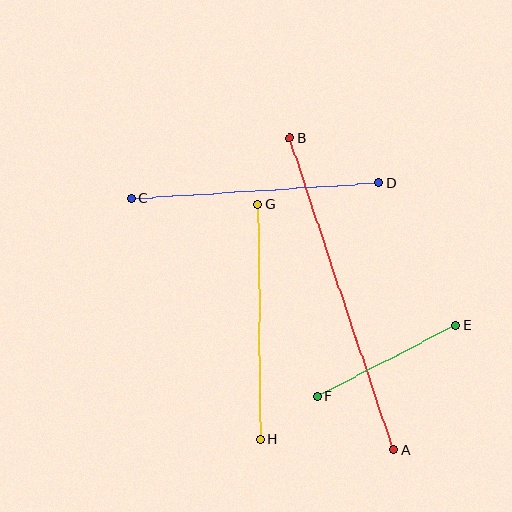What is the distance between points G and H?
The distance is approximately 235 pixels.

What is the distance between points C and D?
The distance is approximately 248 pixels.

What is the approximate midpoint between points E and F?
The midpoint is at approximately (387, 361) pixels.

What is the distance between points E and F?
The distance is approximately 156 pixels.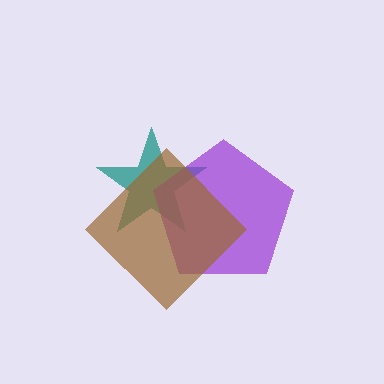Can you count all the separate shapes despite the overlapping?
Yes, there are 3 separate shapes.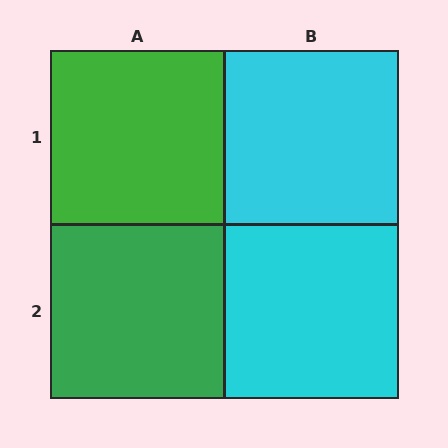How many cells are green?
2 cells are green.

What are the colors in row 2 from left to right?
Green, cyan.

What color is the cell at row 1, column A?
Green.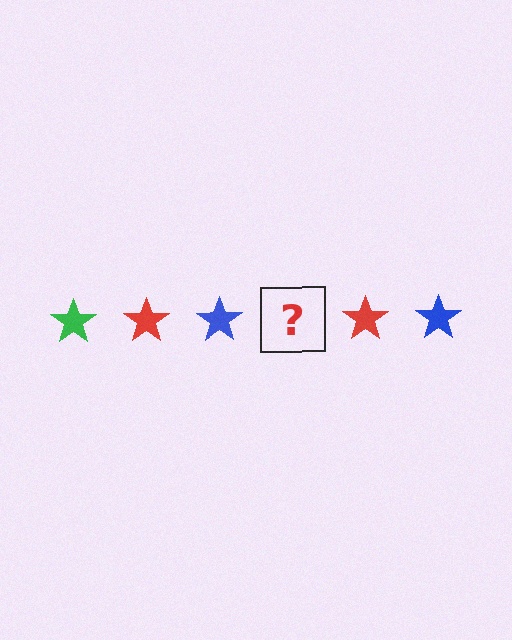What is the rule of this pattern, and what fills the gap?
The rule is that the pattern cycles through green, red, blue stars. The gap should be filled with a green star.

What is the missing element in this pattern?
The missing element is a green star.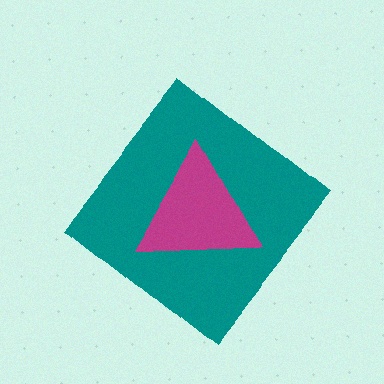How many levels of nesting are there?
2.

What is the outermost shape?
The teal diamond.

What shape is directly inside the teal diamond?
The magenta triangle.